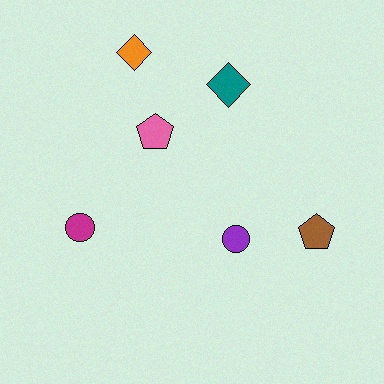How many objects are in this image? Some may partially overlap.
There are 6 objects.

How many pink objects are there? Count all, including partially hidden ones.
There is 1 pink object.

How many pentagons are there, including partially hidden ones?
There are 2 pentagons.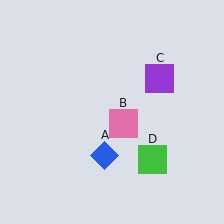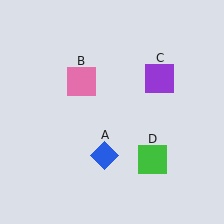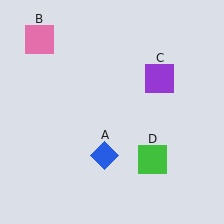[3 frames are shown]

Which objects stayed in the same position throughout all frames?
Blue diamond (object A) and purple square (object C) and green square (object D) remained stationary.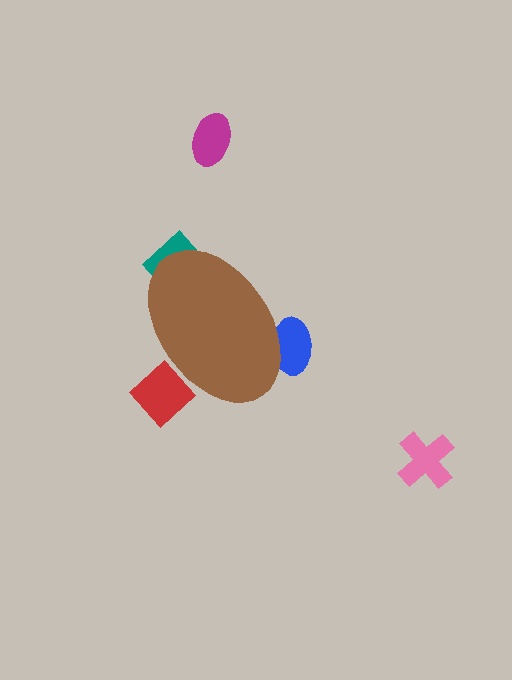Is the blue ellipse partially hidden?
Yes, the blue ellipse is partially hidden behind the brown ellipse.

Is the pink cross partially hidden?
No, the pink cross is fully visible.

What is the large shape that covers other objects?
A brown ellipse.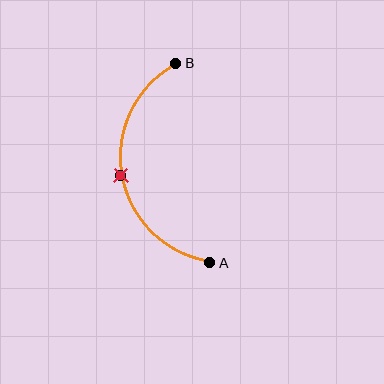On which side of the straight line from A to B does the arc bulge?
The arc bulges to the left of the straight line connecting A and B.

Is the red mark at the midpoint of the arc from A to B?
Yes. The red mark lies on the arc at equal arc-length from both A and B — it is the arc midpoint.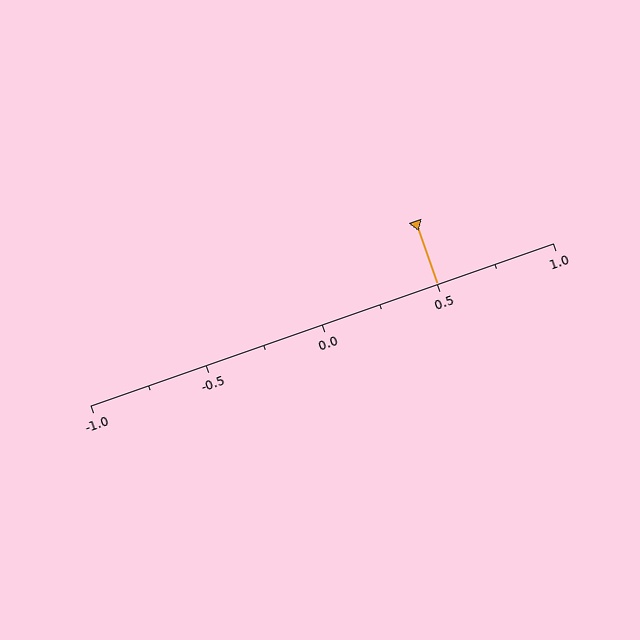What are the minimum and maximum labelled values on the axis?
The axis runs from -1.0 to 1.0.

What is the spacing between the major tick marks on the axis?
The major ticks are spaced 0.5 apart.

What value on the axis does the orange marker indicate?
The marker indicates approximately 0.5.